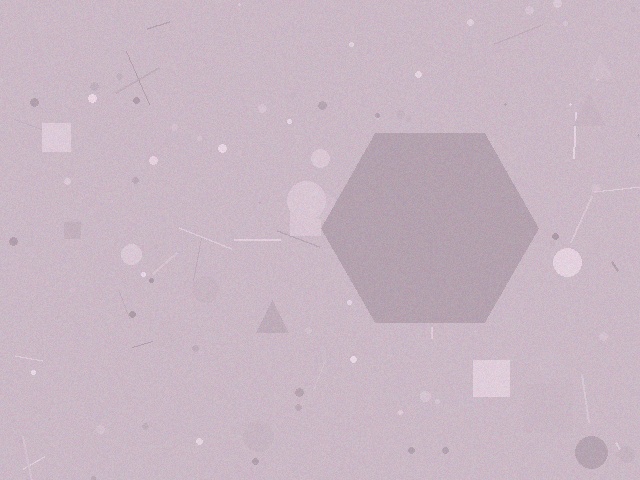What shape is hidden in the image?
A hexagon is hidden in the image.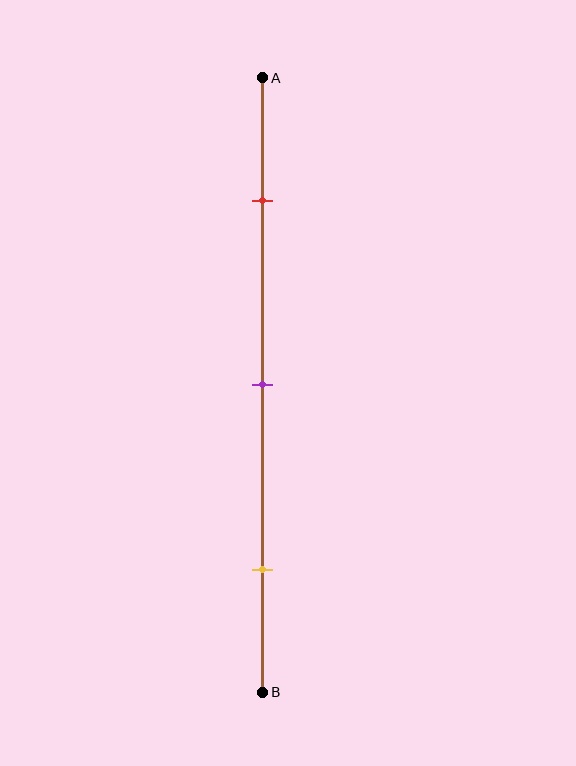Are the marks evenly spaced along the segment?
Yes, the marks are approximately evenly spaced.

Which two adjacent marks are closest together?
The red and purple marks are the closest adjacent pair.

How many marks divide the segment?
There are 3 marks dividing the segment.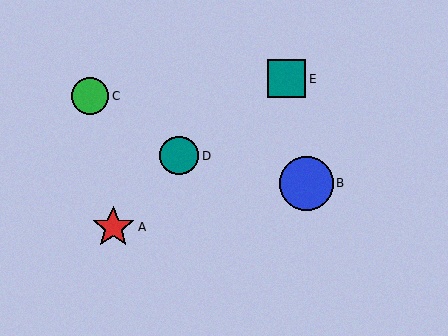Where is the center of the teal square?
The center of the teal square is at (287, 79).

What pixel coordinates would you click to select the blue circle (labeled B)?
Click at (306, 183) to select the blue circle B.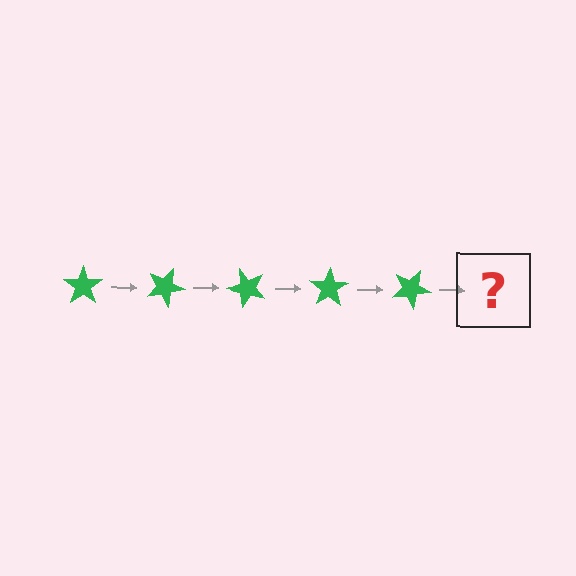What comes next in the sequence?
The next element should be a green star rotated 125 degrees.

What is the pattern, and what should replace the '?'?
The pattern is that the star rotates 25 degrees each step. The '?' should be a green star rotated 125 degrees.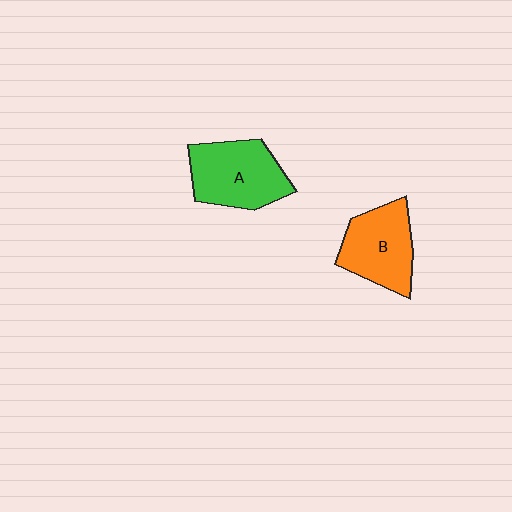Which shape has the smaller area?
Shape B (orange).